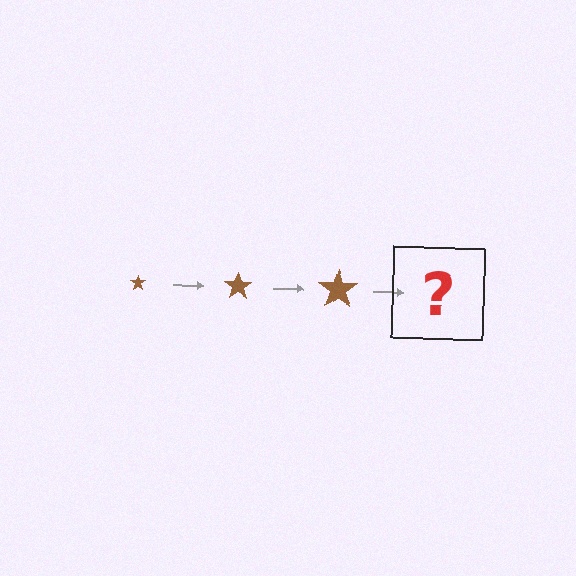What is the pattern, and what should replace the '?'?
The pattern is that the star gets progressively larger each step. The '?' should be a brown star, larger than the previous one.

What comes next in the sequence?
The next element should be a brown star, larger than the previous one.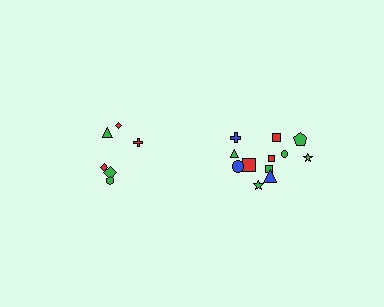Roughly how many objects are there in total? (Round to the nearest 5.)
Roughly 20 objects in total.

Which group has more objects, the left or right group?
The right group.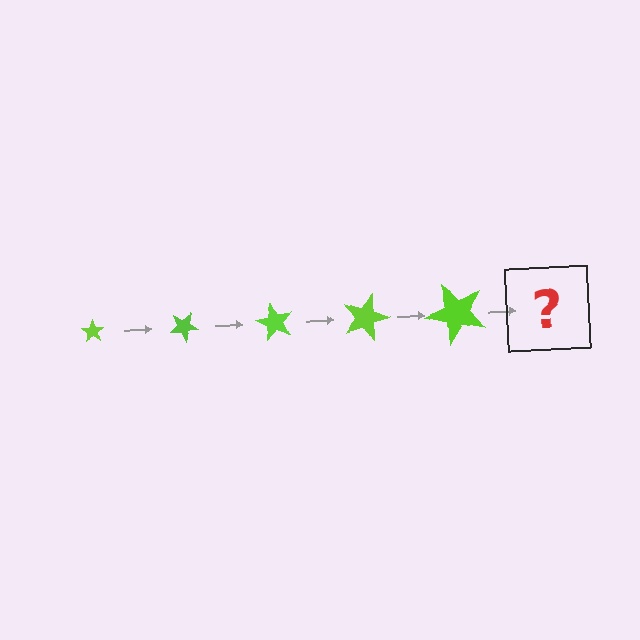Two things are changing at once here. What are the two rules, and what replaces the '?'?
The two rules are that the star grows larger each step and it rotates 30 degrees each step. The '?' should be a star, larger than the previous one and rotated 150 degrees from the start.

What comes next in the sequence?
The next element should be a star, larger than the previous one and rotated 150 degrees from the start.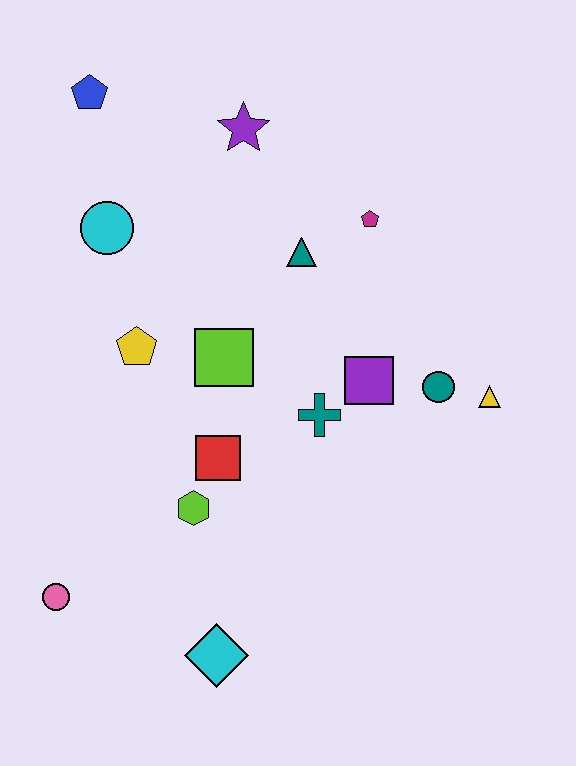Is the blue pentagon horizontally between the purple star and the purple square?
No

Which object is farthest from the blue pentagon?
The cyan diamond is farthest from the blue pentagon.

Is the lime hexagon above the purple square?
No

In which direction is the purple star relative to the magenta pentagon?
The purple star is to the left of the magenta pentagon.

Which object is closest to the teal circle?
The yellow triangle is closest to the teal circle.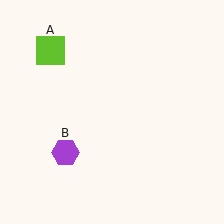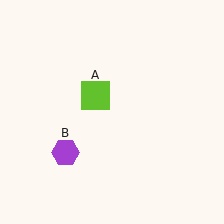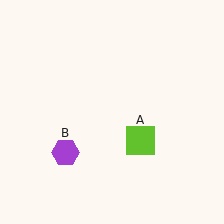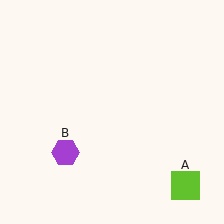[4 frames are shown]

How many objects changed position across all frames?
1 object changed position: lime square (object A).